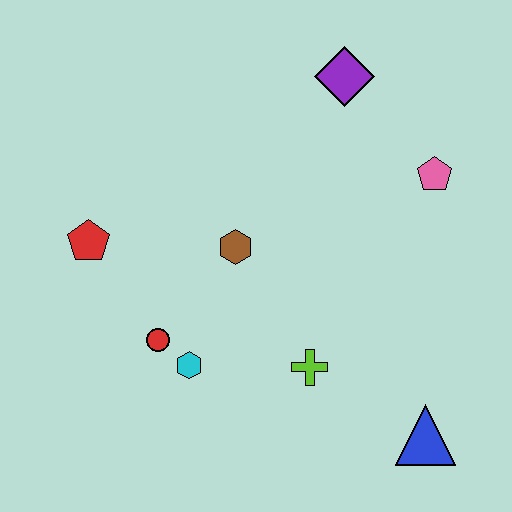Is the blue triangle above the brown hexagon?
No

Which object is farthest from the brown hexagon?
The blue triangle is farthest from the brown hexagon.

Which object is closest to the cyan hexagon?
The red circle is closest to the cyan hexagon.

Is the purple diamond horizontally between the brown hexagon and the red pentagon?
No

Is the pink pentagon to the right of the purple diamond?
Yes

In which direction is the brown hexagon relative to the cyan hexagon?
The brown hexagon is above the cyan hexagon.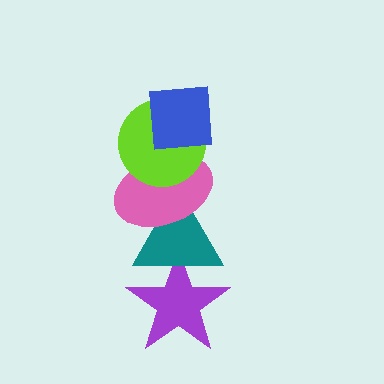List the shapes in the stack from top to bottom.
From top to bottom: the blue square, the lime circle, the pink ellipse, the teal triangle, the purple star.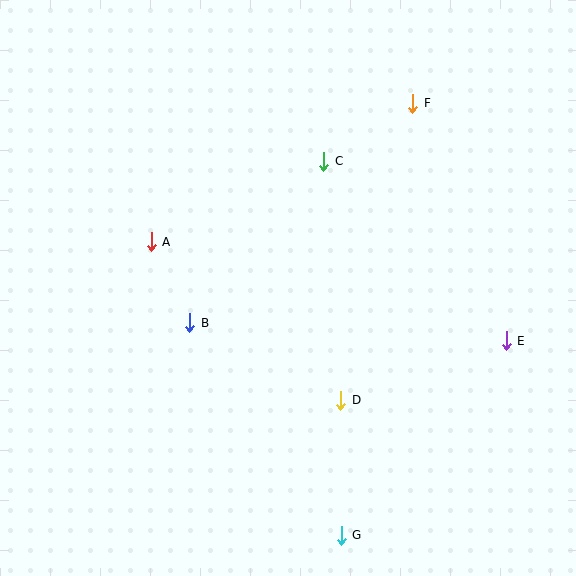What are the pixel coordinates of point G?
Point G is at (341, 535).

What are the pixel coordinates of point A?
Point A is at (151, 242).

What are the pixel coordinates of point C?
Point C is at (324, 161).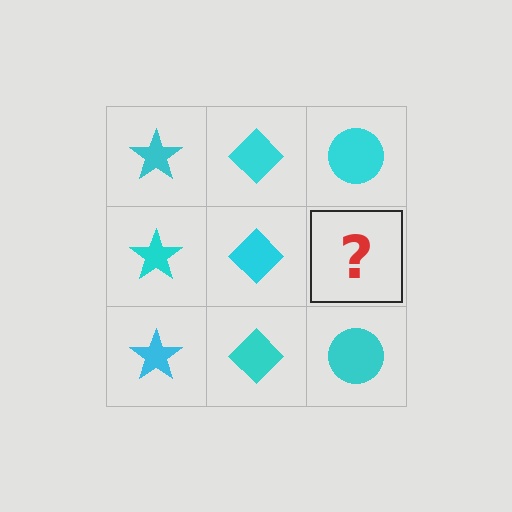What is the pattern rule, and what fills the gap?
The rule is that each column has a consistent shape. The gap should be filled with a cyan circle.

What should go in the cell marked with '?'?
The missing cell should contain a cyan circle.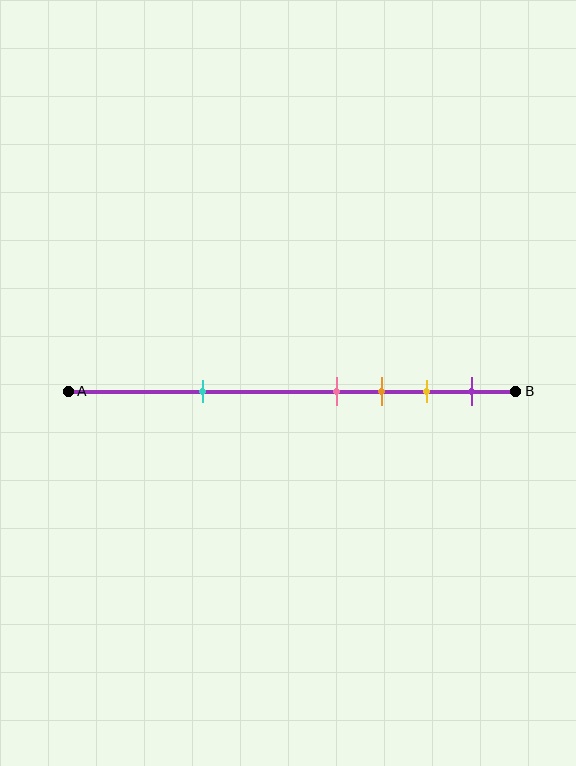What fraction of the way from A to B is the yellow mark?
The yellow mark is approximately 80% (0.8) of the way from A to B.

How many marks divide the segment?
There are 5 marks dividing the segment.